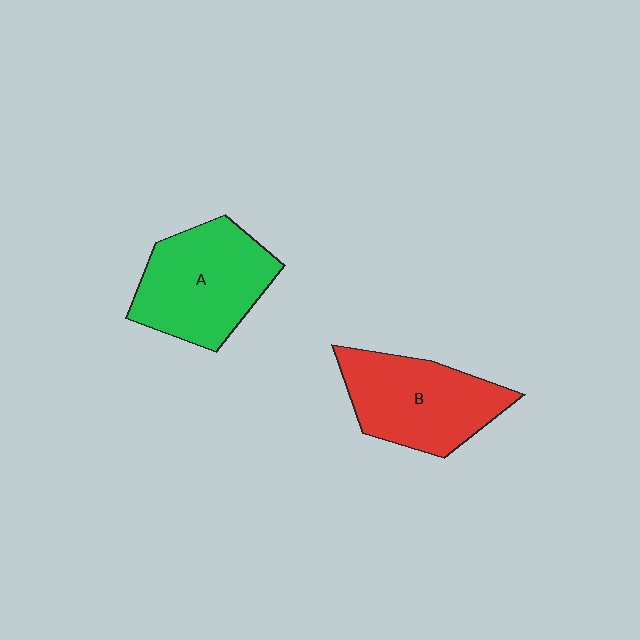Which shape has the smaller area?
Shape B (red).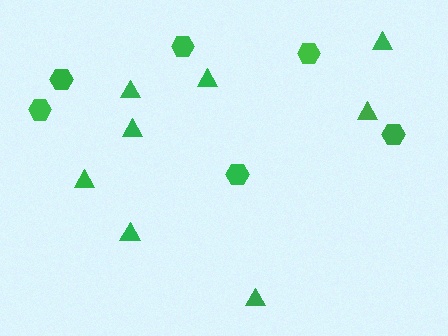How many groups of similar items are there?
There are 2 groups: one group of triangles (8) and one group of hexagons (6).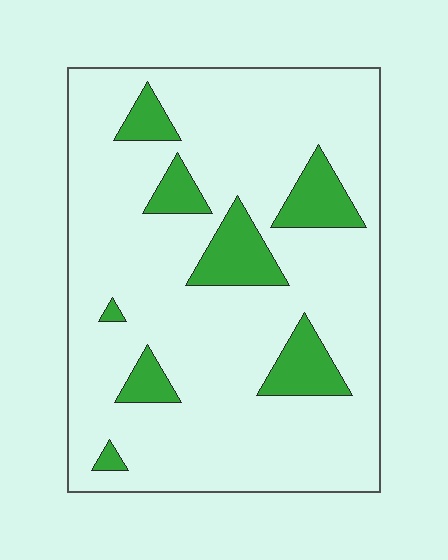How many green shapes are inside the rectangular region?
8.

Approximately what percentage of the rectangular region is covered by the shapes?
Approximately 15%.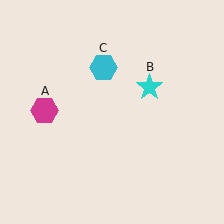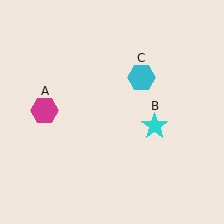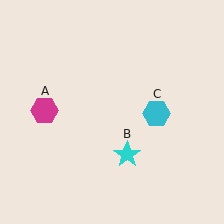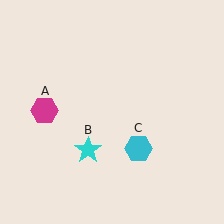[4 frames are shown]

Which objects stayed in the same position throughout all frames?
Magenta hexagon (object A) remained stationary.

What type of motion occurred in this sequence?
The cyan star (object B), cyan hexagon (object C) rotated clockwise around the center of the scene.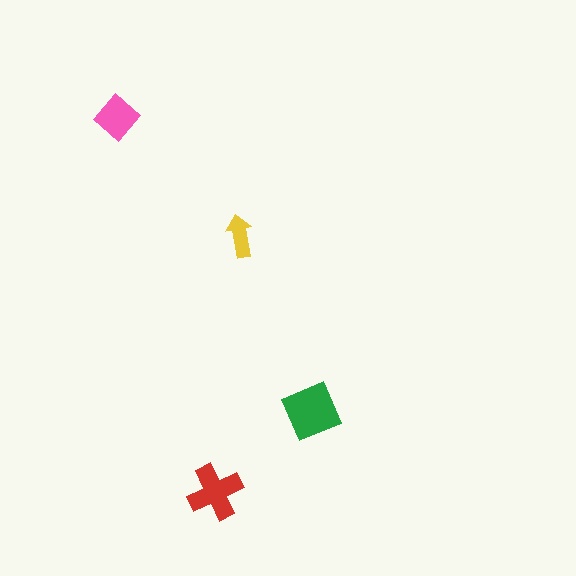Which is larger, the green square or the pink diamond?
The green square.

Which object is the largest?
The green square.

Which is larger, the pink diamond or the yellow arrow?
The pink diamond.